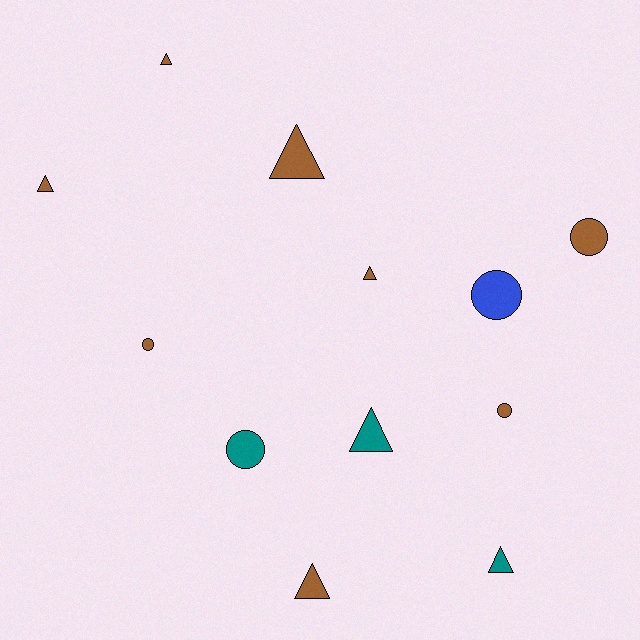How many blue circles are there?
There is 1 blue circle.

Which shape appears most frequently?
Triangle, with 7 objects.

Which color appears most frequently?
Brown, with 8 objects.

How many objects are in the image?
There are 12 objects.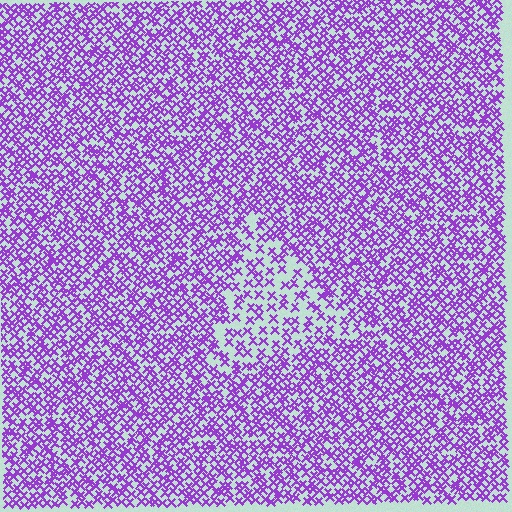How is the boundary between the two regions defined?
The boundary is defined by a change in element density (approximately 2.0x ratio). All elements are the same color, size, and shape.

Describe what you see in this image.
The image contains small purple elements arranged at two different densities. A triangle-shaped region is visible where the elements are less densely packed than the surrounding area.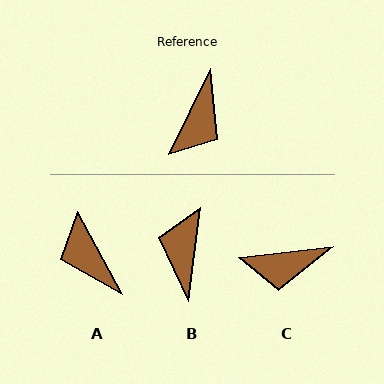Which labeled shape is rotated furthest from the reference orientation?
B, about 161 degrees away.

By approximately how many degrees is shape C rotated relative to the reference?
Approximately 57 degrees clockwise.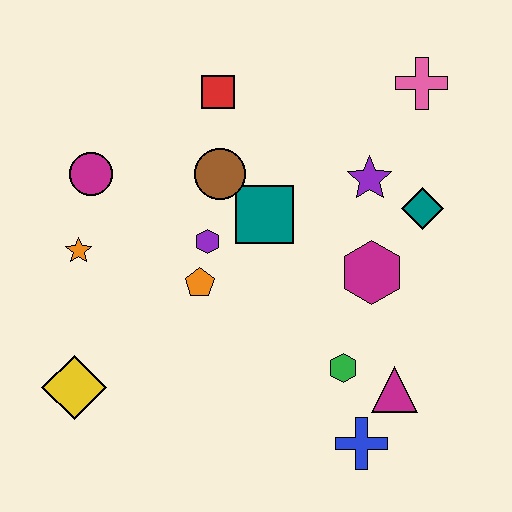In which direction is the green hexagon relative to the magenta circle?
The green hexagon is to the right of the magenta circle.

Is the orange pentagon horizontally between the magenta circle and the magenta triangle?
Yes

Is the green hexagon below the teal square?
Yes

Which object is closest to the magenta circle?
The orange star is closest to the magenta circle.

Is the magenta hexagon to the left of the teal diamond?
Yes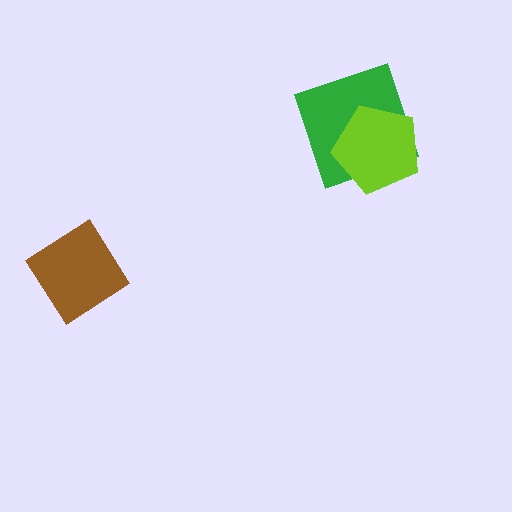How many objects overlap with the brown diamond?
0 objects overlap with the brown diamond.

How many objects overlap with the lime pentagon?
1 object overlaps with the lime pentagon.